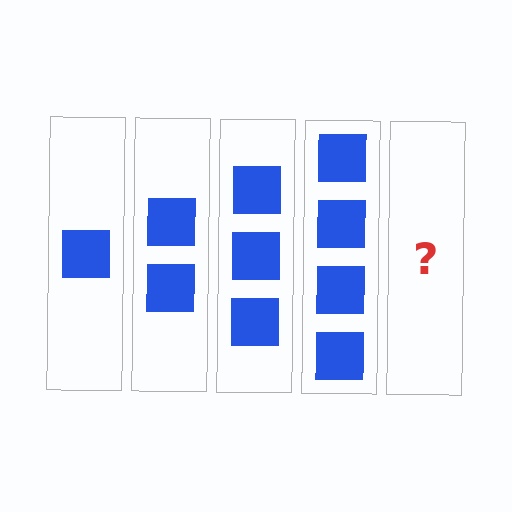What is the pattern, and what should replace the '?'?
The pattern is that each step adds one more square. The '?' should be 5 squares.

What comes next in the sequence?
The next element should be 5 squares.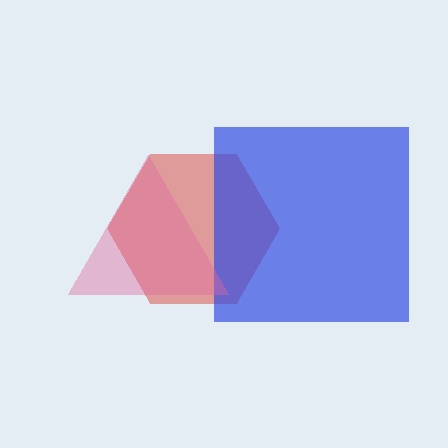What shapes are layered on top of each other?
The layered shapes are: a red hexagon, a blue square, a pink triangle.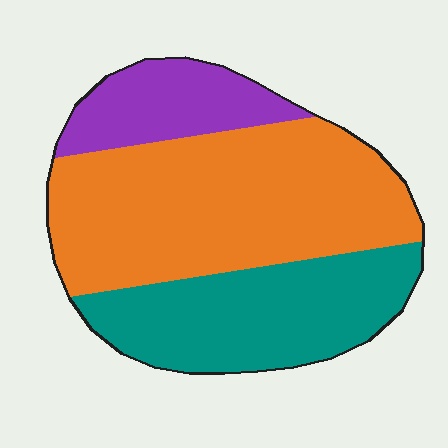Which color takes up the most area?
Orange, at roughly 50%.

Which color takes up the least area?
Purple, at roughly 15%.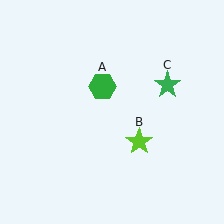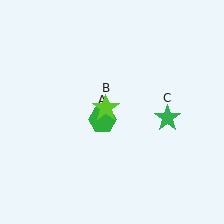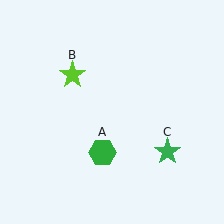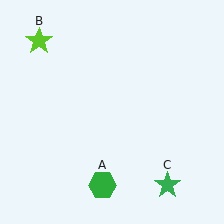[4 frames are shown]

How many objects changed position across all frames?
3 objects changed position: green hexagon (object A), lime star (object B), green star (object C).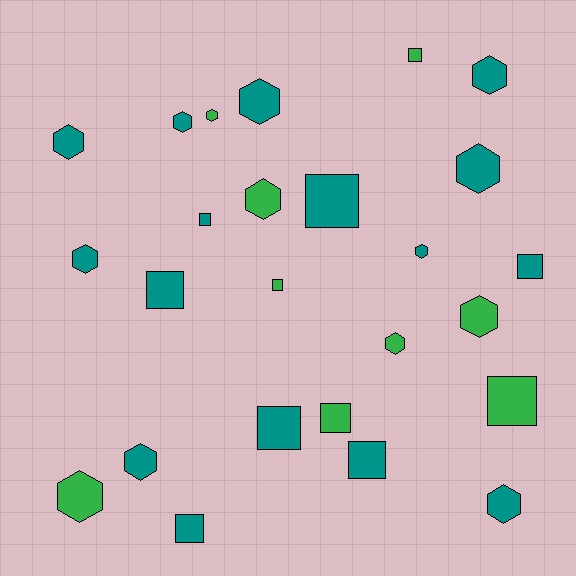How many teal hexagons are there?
There are 9 teal hexagons.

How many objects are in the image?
There are 25 objects.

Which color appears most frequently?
Teal, with 16 objects.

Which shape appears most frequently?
Hexagon, with 14 objects.